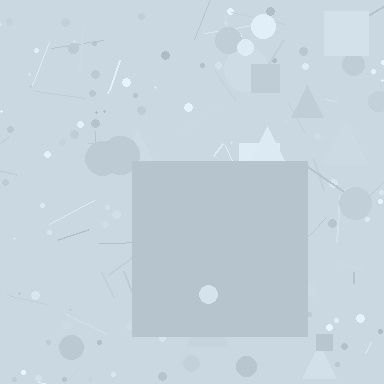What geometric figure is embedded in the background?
A square is embedded in the background.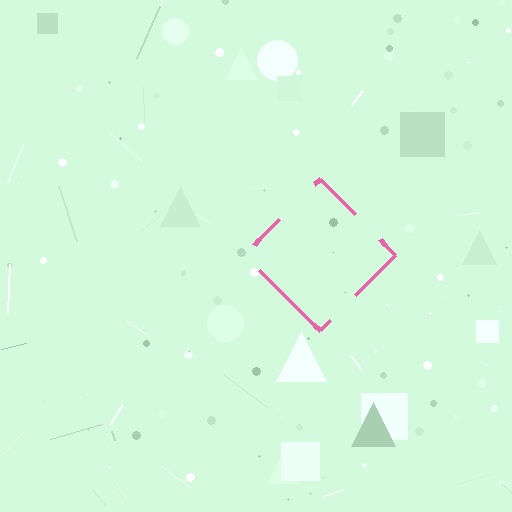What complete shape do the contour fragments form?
The contour fragments form a diamond.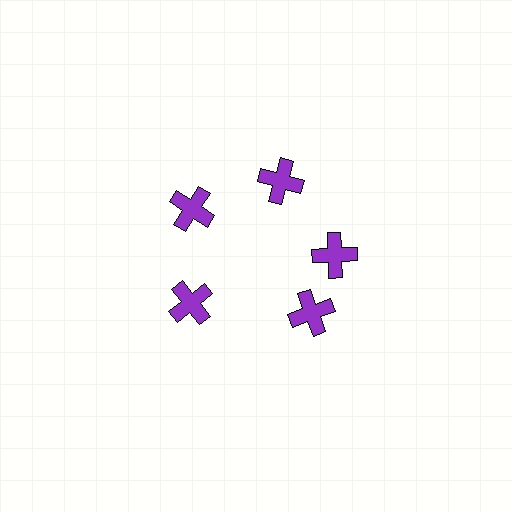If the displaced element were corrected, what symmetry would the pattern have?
It would have 5-fold rotational symmetry — the pattern would map onto itself every 72 degrees.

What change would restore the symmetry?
The symmetry would be restored by rotating it back into even spacing with its neighbors so that all 5 crosses sit at equal angles and equal distance from the center.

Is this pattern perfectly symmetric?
No. The 5 purple crosses are arranged in a ring, but one element near the 5 o'clock position is rotated out of alignment along the ring, breaking the 5-fold rotational symmetry.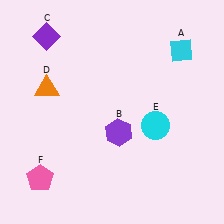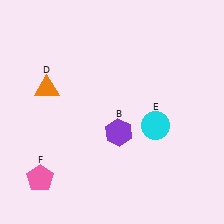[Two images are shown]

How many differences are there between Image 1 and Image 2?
There are 2 differences between the two images.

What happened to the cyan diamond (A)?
The cyan diamond (A) was removed in Image 2. It was in the top-right area of Image 1.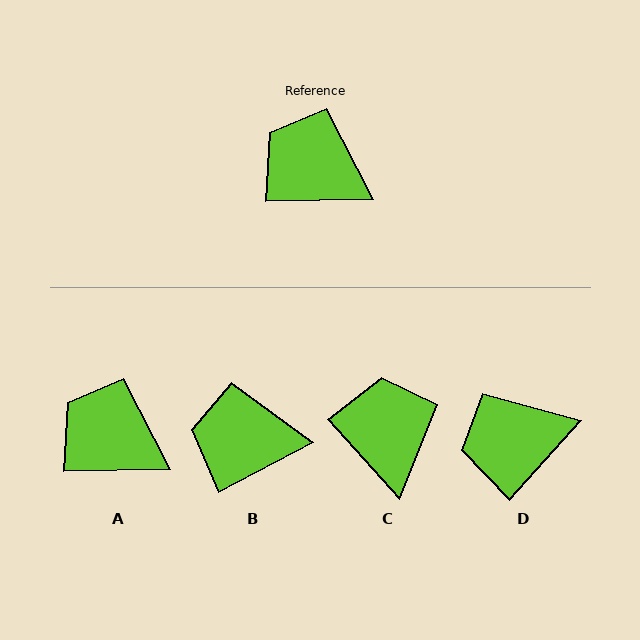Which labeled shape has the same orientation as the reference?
A.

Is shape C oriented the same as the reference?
No, it is off by about 49 degrees.